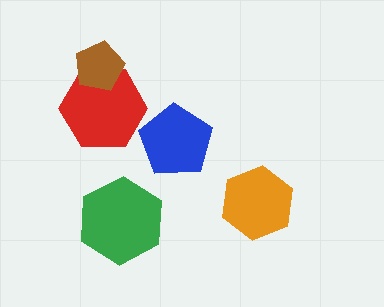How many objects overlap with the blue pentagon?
0 objects overlap with the blue pentagon.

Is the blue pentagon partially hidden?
No, no other shape covers it.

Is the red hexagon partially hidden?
Yes, it is partially covered by another shape.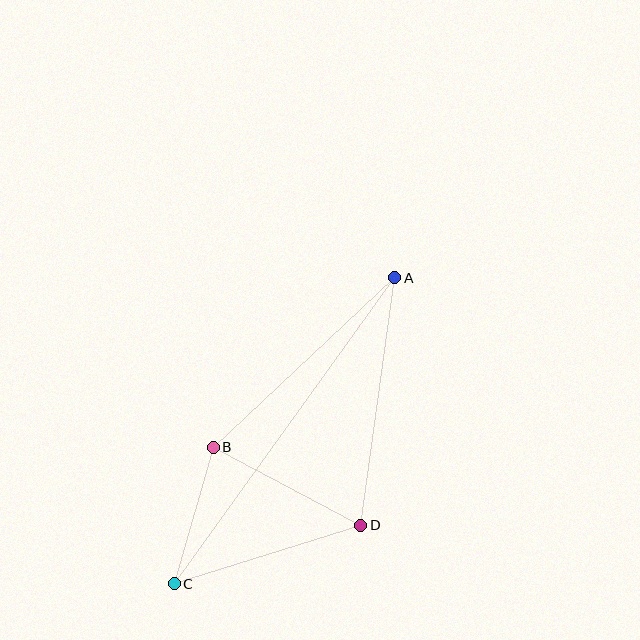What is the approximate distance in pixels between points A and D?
The distance between A and D is approximately 250 pixels.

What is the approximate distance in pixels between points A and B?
The distance between A and B is approximately 248 pixels.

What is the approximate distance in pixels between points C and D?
The distance between C and D is approximately 195 pixels.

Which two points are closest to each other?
Points B and C are closest to each other.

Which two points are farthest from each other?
Points A and C are farthest from each other.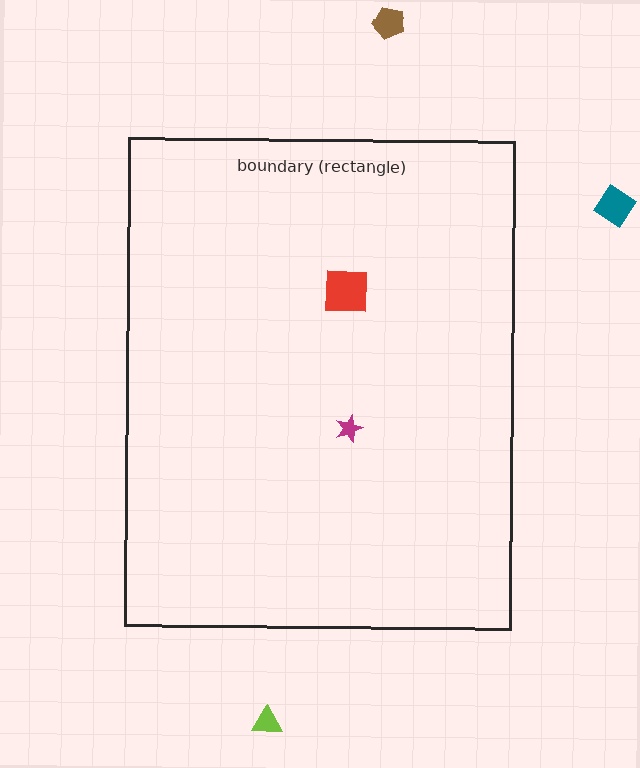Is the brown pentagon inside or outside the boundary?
Outside.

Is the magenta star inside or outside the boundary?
Inside.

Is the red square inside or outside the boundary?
Inside.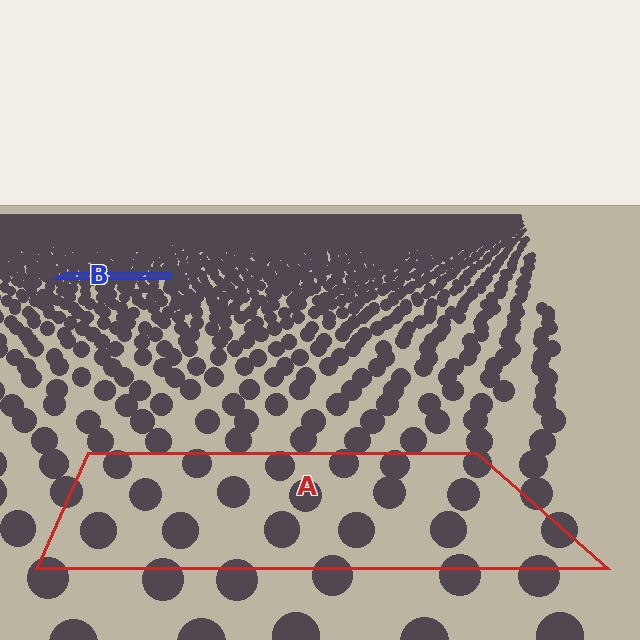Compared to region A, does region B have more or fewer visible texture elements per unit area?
Region B has more texture elements per unit area — they are packed more densely because it is farther away.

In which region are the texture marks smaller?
The texture marks are smaller in region B, because it is farther away.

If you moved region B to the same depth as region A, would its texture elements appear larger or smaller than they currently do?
They would appear larger. At a closer depth, the same texture elements are projected at a bigger on-screen size.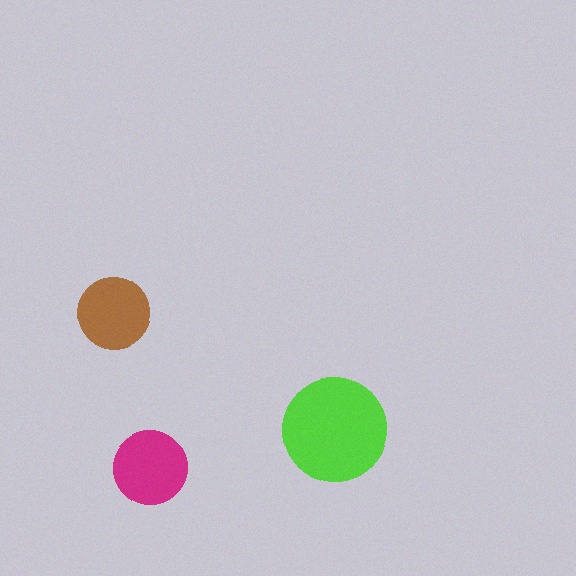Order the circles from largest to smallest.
the lime one, the magenta one, the brown one.